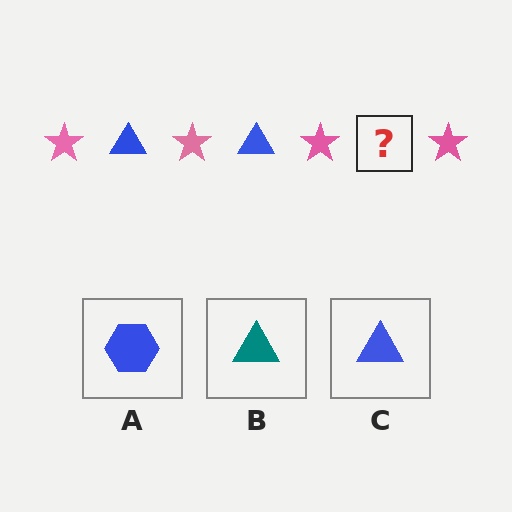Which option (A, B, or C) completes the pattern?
C.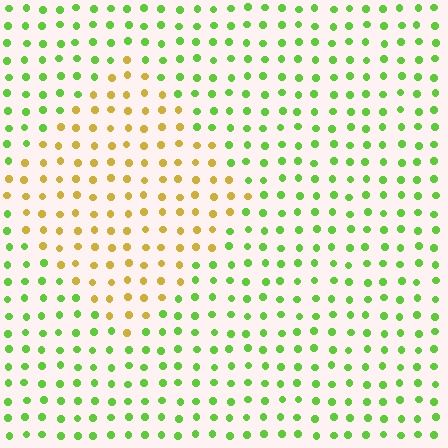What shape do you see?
I see a diamond.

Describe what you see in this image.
The image is filled with small lime elements in a uniform arrangement. A diamond-shaped region is visible where the elements are tinted to a slightly different hue, forming a subtle color boundary.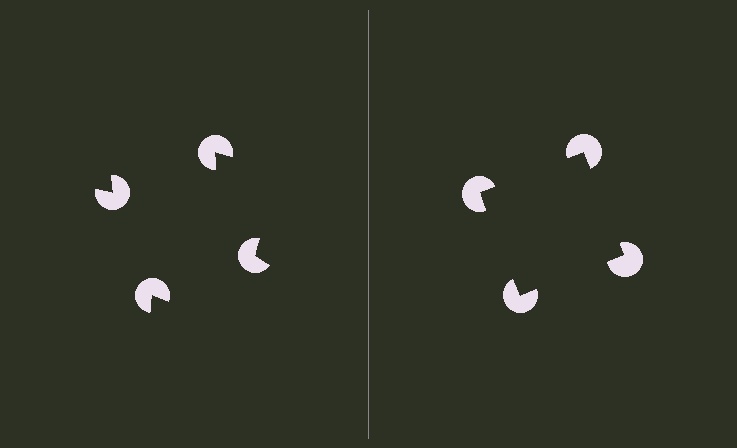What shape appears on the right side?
An illusory square.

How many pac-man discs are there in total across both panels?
8 — 4 on each side.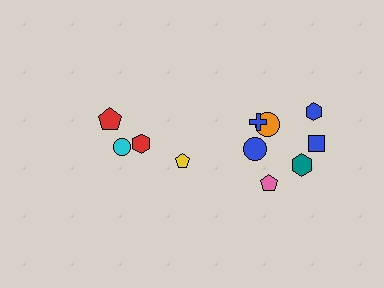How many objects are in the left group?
There are 4 objects.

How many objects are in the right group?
There are 7 objects.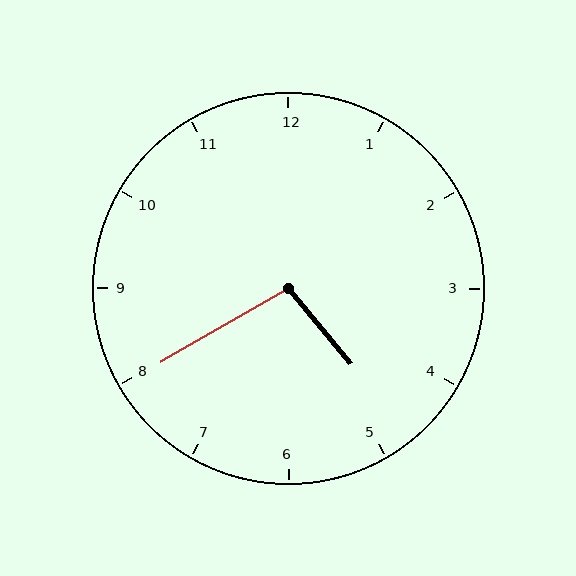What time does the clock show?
4:40.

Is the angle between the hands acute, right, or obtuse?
It is obtuse.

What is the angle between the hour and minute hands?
Approximately 100 degrees.